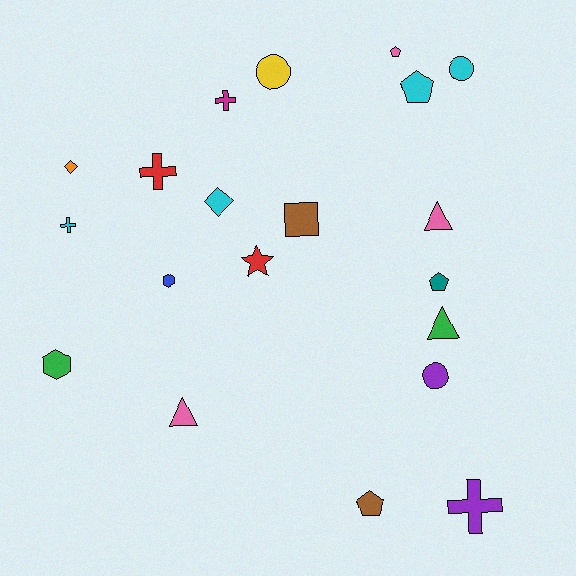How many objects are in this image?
There are 20 objects.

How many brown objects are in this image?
There are 2 brown objects.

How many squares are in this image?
There is 1 square.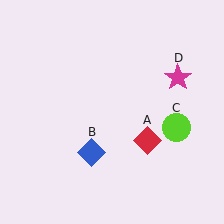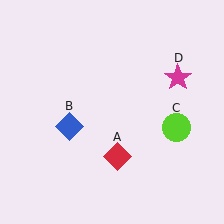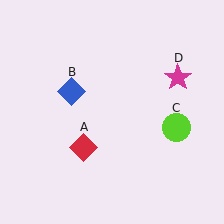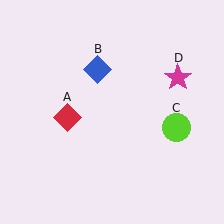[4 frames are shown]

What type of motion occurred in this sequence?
The red diamond (object A), blue diamond (object B) rotated clockwise around the center of the scene.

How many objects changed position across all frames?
2 objects changed position: red diamond (object A), blue diamond (object B).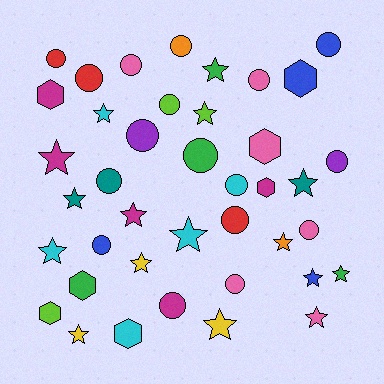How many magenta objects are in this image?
There are 5 magenta objects.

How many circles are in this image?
There are 17 circles.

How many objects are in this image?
There are 40 objects.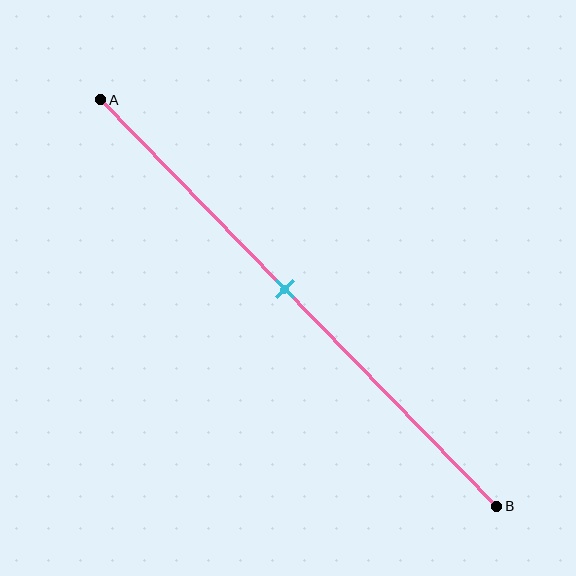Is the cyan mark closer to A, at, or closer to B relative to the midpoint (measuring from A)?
The cyan mark is closer to point A than the midpoint of segment AB.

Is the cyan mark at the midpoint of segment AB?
No, the mark is at about 45% from A, not at the 50% midpoint.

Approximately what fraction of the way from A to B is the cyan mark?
The cyan mark is approximately 45% of the way from A to B.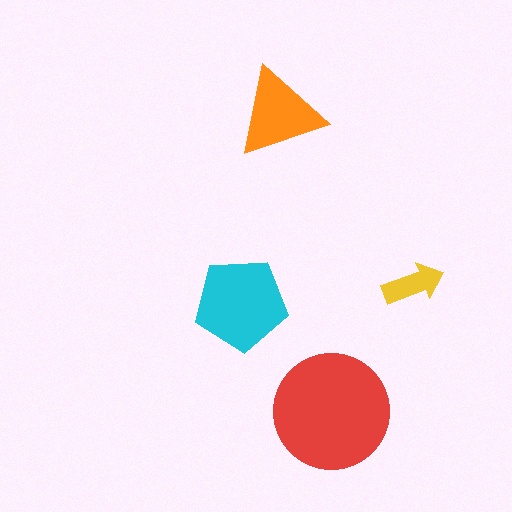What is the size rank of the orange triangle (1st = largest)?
3rd.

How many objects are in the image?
There are 4 objects in the image.